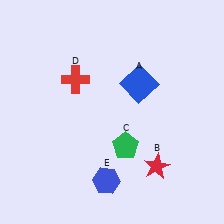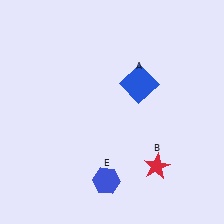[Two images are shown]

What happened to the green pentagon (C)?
The green pentagon (C) was removed in Image 2. It was in the bottom-right area of Image 1.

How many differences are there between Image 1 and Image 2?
There are 2 differences between the two images.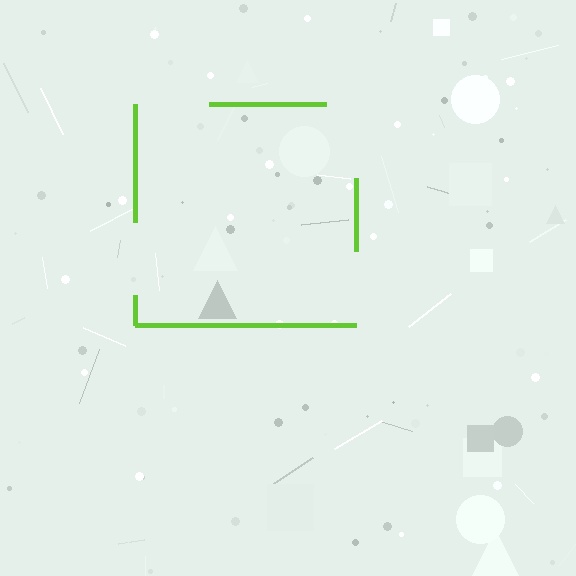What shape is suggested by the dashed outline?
The dashed outline suggests a square.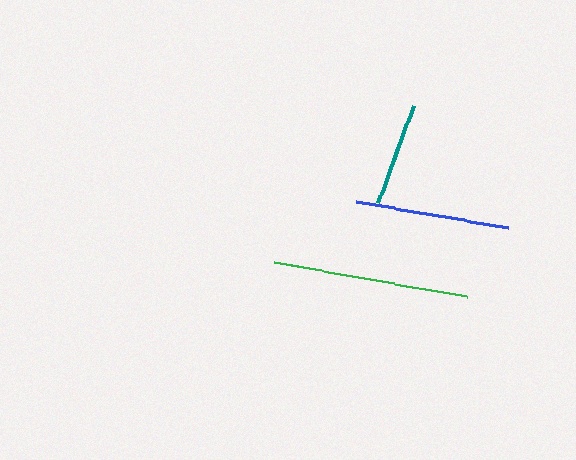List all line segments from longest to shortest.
From longest to shortest: green, blue, teal.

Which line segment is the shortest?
The teal line is the shortest at approximately 104 pixels.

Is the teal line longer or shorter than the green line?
The green line is longer than the teal line.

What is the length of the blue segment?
The blue segment is approximately 154 pixels long.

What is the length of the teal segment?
The teal segment is approximately 104 pixels long.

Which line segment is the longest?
The green line is the longest at approximately 197 pixels.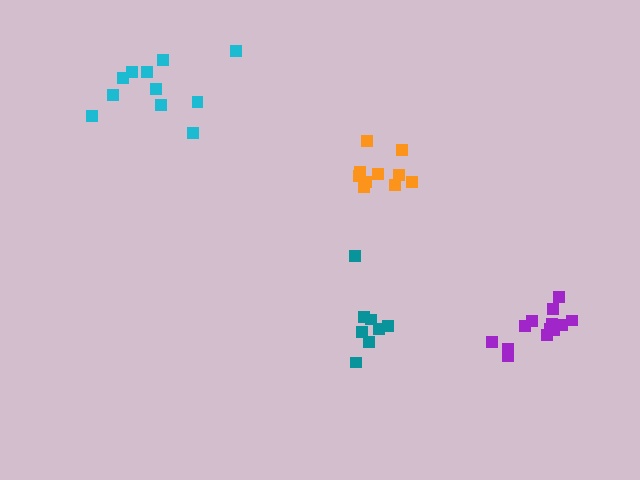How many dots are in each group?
Group 1: 11 dots, Group 2: 10 dots, Group 3: 13 dots, Group 4: 8 dots (42 total).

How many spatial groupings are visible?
There are 4 spatial groupings.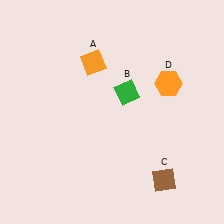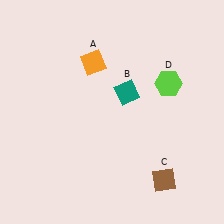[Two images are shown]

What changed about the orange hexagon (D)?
In Image 1, D is orange. In Image 2, it changed to lime.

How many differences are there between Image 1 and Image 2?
There are 2 differences between the two images.